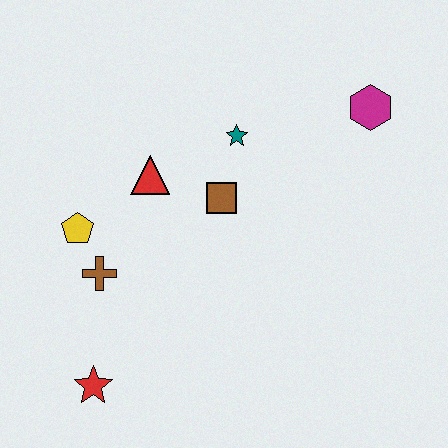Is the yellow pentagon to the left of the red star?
Yes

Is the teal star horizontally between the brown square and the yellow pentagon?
No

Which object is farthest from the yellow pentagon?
The magenta hexagon is farthest from the yellow pentagon.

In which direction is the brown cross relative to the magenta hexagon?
The brown cross is to the left of the magenta hexagon.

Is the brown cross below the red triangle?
Yes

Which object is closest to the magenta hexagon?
The teal star is closest to the magenta hexagon.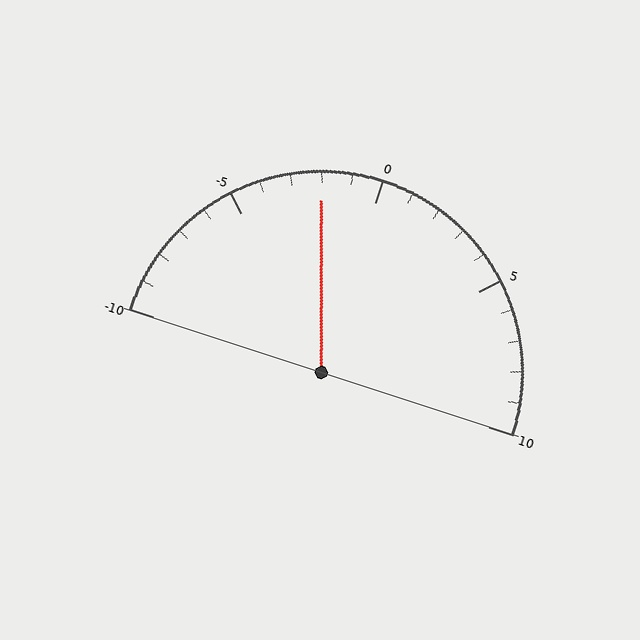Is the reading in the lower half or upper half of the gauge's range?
The reading is in the lower half of the range (-10 to 10).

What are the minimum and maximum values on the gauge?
The gauge ranges from -10 to 10.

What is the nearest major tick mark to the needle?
The nearest major tick mark is 0.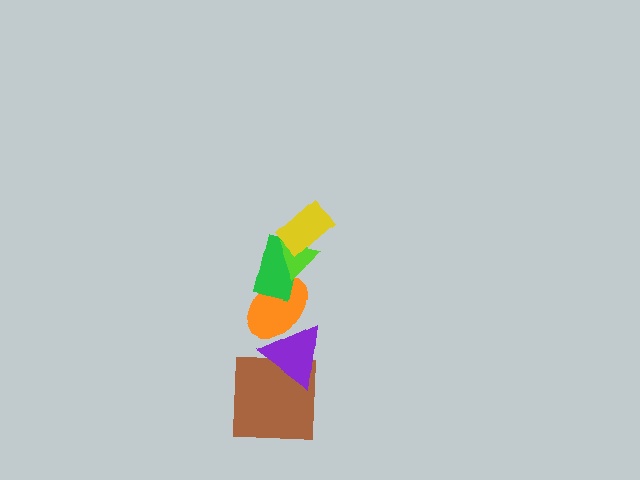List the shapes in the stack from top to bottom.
From top to bottom: the yellow rectangle, the lime triangle, the green rectangle, the orange ellipse, the purple triangle, the brown square.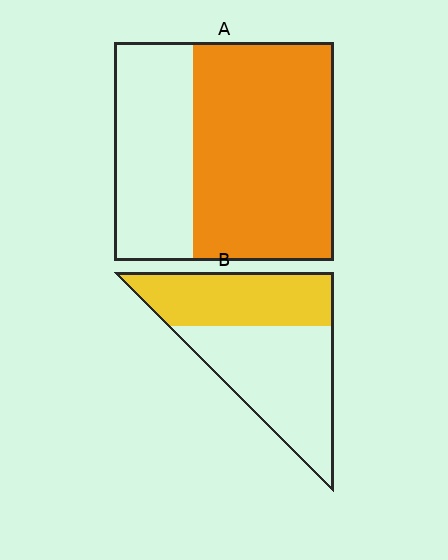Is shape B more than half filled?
No.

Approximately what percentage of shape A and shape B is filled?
A is approximately 65% and B is approximately 45%.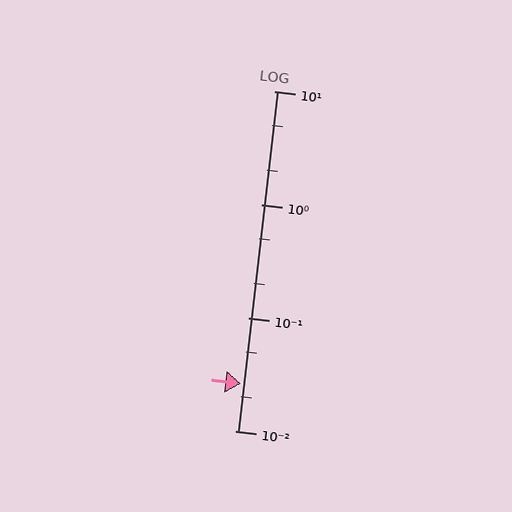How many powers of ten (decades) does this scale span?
The scale spans 3 decades, from 0.01 to 10.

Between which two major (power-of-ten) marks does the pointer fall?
The pointer is between 0.01 and 0.1.